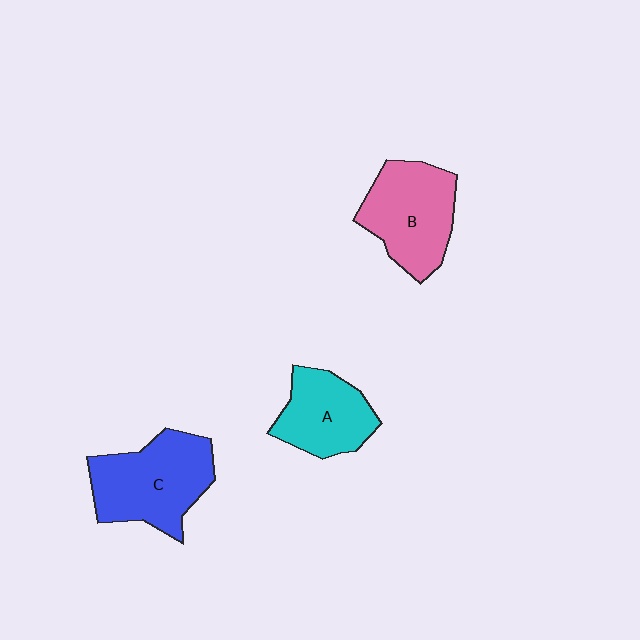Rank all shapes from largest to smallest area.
From largest to smallest: C (blue), B (pink), A (cyan).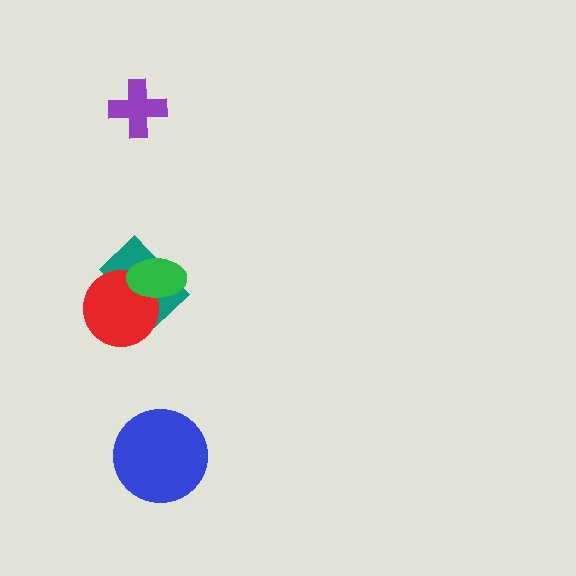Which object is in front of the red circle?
The green ellipse is in front of the red circle.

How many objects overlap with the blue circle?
0 objects overlap with the blue circle.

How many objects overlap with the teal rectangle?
2 objects overlap with the teal rectangle.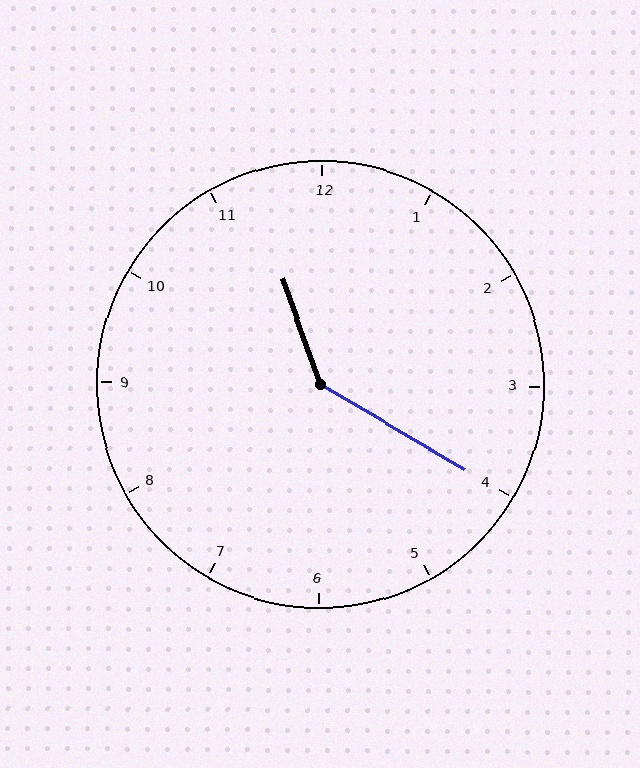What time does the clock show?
11:20.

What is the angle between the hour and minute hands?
Approximately 140 degrees.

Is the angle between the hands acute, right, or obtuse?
It is obtuse.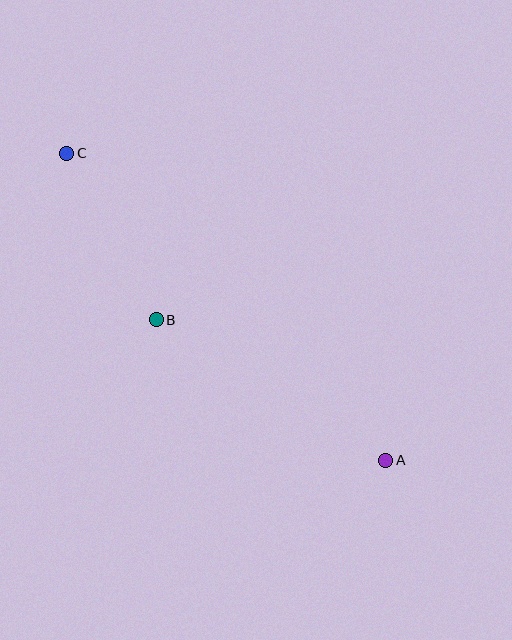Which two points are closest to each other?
Points B and C are closest to each other.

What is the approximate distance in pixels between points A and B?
The distance between A and B is approximately 269 pixels.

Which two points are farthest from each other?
Points A and C are farthest from each other.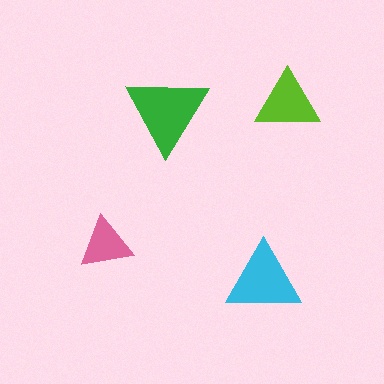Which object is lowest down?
The cyan triangle is bottommost.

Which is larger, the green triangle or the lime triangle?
The green one.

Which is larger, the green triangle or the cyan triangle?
The green one.